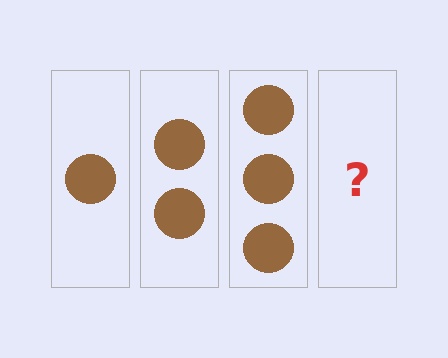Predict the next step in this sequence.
The next step is 4 circles.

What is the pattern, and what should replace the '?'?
The pattern is that each step adds one more circle. The '?' should be 4 circles.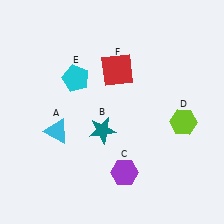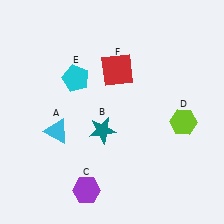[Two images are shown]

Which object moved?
The purple hexagon (C) moved left.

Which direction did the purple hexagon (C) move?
The purple hexagon (C) moved left.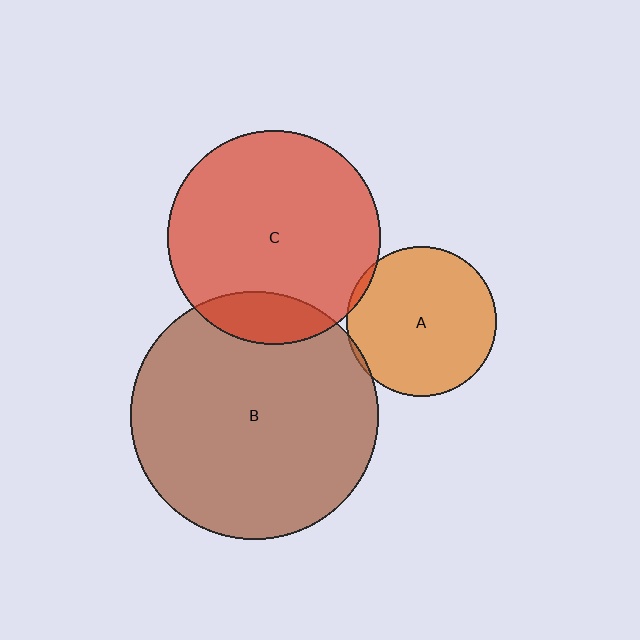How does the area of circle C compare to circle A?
Approximately 2.0 times.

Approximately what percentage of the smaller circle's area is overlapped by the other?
Approximately 5%.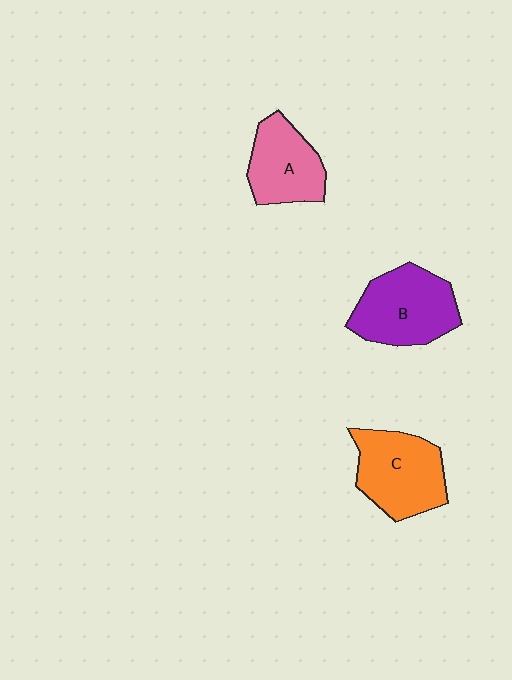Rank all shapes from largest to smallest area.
From largest to smallest: B (purple), C (orange), A (pink).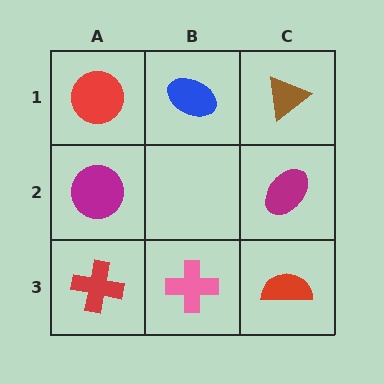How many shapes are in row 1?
3 shapes.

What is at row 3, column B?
A pink cross.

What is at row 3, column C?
A red semicircle.